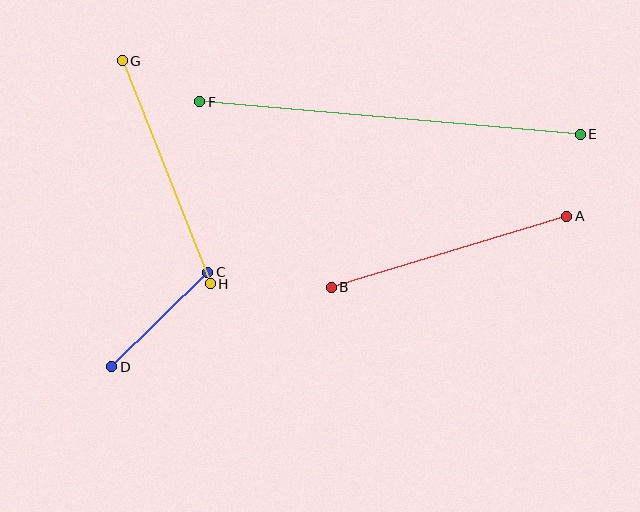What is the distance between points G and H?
The distance is approximately 240 pixels.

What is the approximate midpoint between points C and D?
The midpoint is at approximately (160, 320) pixels.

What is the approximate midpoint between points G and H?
The midpoint is at approximately (166, 172) pixels.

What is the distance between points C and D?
The distance is approximately 135 pixels.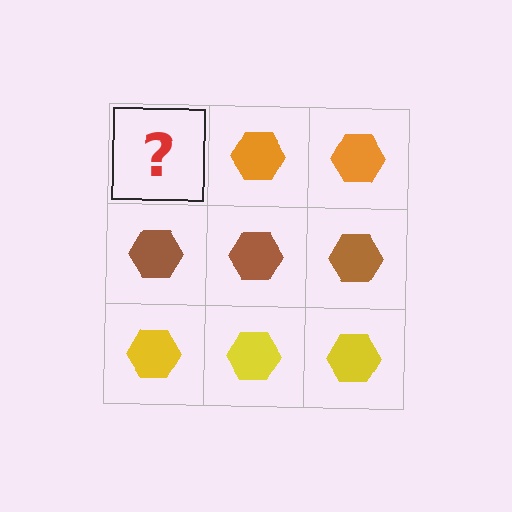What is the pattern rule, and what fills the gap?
The rule is that each row has a consistent color. The gap should be filled with an orange hexagon.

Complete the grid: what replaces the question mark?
The question mark should be replaced with an orange hexagon.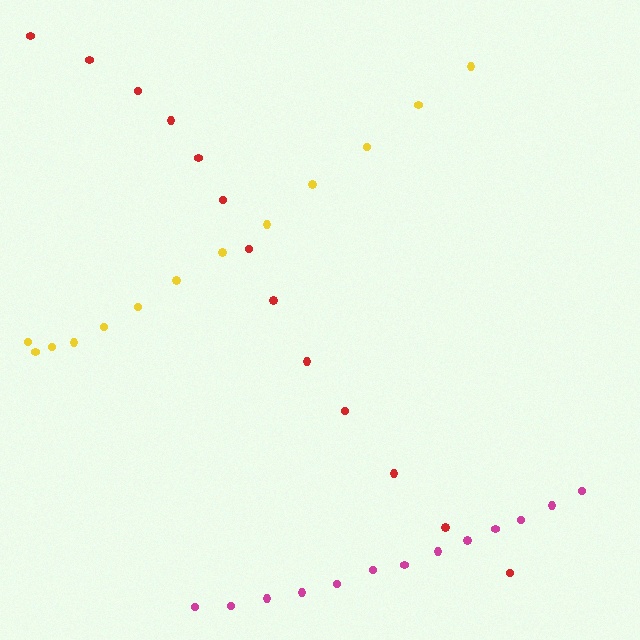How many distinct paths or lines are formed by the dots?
There are 3 distinct paths.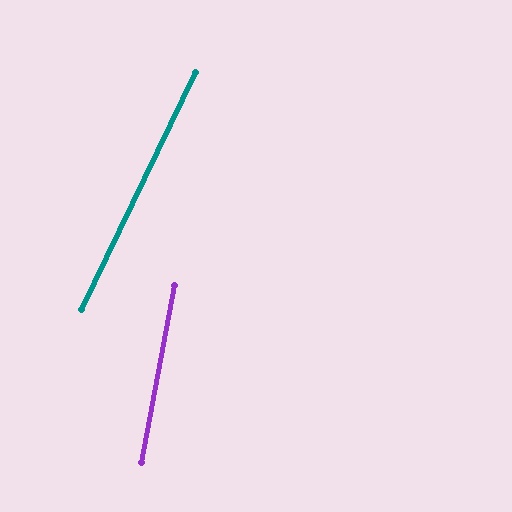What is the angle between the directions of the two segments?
Approximately 15 degrees.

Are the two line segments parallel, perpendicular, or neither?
Neither parallel nor perpendicular — they differ by about 15°.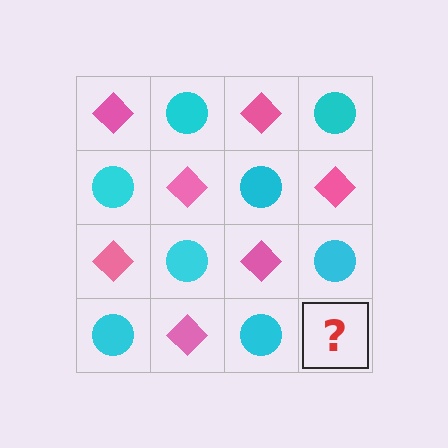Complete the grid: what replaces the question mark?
The question mark should be replaced with a pink diamond.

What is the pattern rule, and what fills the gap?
The rule is that it alternates pink diamond and cyan circle in a checkerboard pattern. The gap should be filled with a pink diamond.